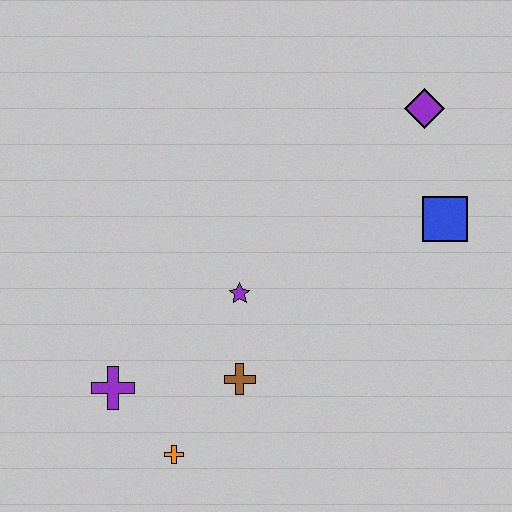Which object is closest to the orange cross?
The purple cross is closest to the orange cross.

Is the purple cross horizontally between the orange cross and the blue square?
No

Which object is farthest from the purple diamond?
The orange cross is farthest from the purple diamond.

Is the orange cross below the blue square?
Yes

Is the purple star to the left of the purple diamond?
Yes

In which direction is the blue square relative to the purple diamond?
The blue square is below the purple diamond.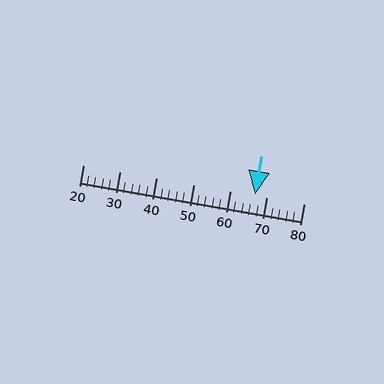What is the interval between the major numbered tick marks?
The major tick marks are spaced 10 units apart.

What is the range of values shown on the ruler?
The ruler shows values from 20 to 80.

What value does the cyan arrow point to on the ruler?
The cyan arrow points to approximately 67.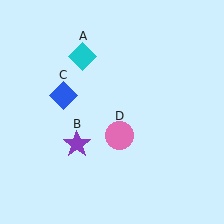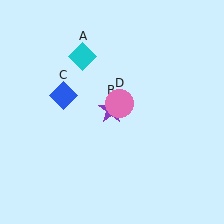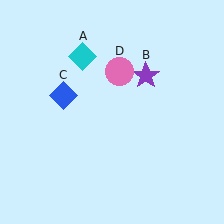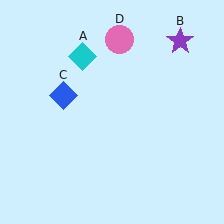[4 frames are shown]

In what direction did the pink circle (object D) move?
The pink circle (object D) moved up.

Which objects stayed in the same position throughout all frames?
Cyan diamond (object A) and blue diamond (object C) remained stationary.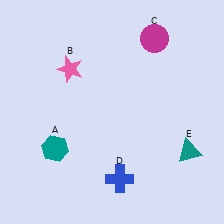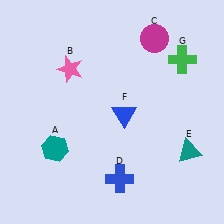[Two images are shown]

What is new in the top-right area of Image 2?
A green cross (G) was added in the top-right area of Image 2.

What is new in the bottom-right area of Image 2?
A blue triangle (F) was added in the bottom-right area of Image 2.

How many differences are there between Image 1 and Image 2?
There are 2 differences between the two images.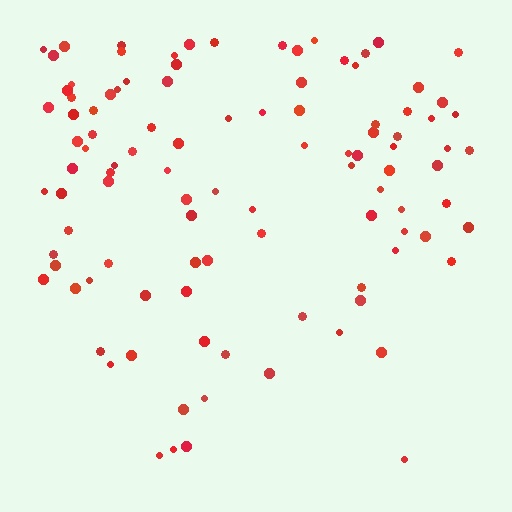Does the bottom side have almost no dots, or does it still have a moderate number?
Still a moderate number, just noticeably fewer than the top.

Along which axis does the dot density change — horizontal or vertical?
Vertical.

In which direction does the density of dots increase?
From bottom to top, with the top side densest.